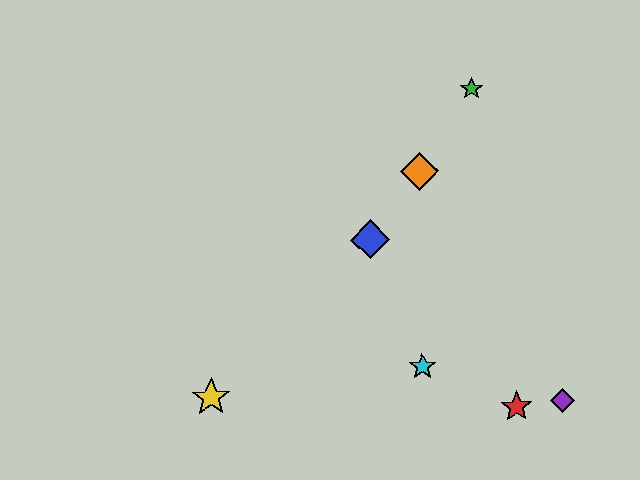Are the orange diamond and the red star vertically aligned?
No, the orange diamond is at x≈420 and the red star is at x≈517.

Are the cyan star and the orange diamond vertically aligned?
Yes, both are at x≈422.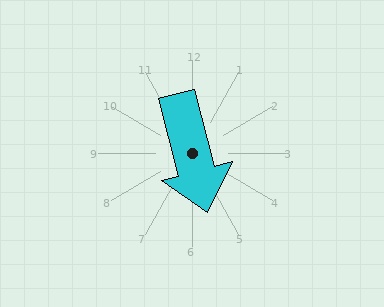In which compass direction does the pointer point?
South.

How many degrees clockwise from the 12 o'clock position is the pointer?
Approximately 165 degrees.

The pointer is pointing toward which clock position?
Roughly 6 o'clock.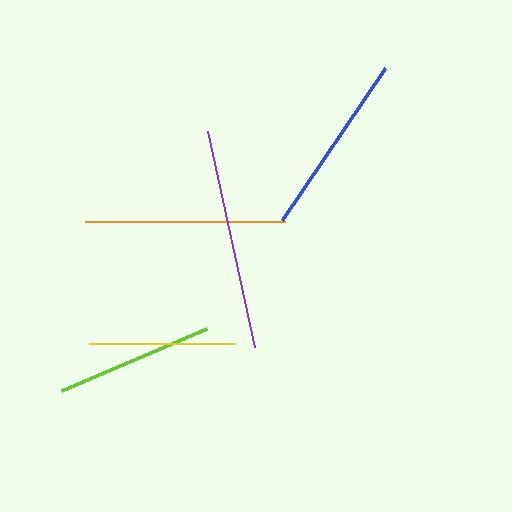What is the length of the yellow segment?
The yellow segment is approximately 145 pixels long.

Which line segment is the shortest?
The yellow line is the shortest at approximately 145 pixels.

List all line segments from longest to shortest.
From longest to shortest: purple, orange, blue, lime, yellow.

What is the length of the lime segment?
The lime segment is approximately 158 pixels long.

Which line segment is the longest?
The purple line is the longest at approximately 221 pixels.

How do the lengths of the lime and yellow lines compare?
The lime and yellow lines are approximately the same length.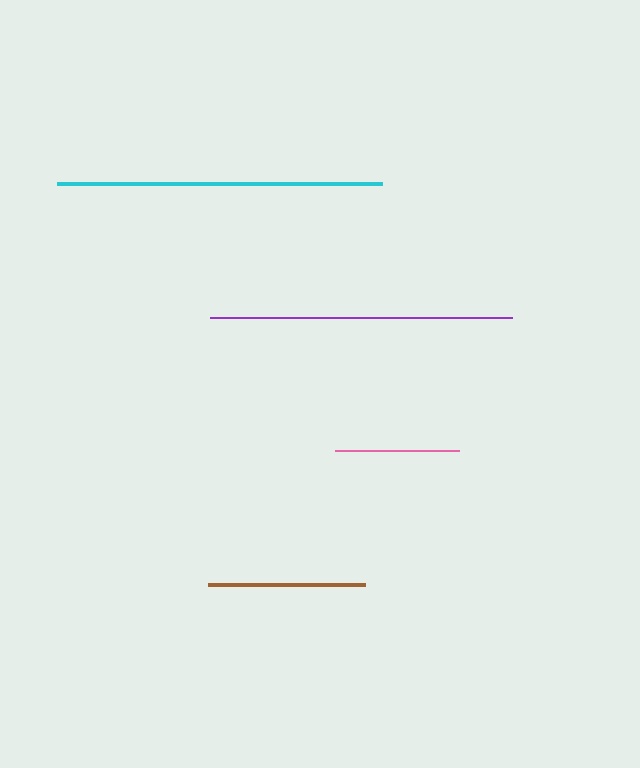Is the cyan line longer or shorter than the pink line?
The cyan line is longer than the pink line.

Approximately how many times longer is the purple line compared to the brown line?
The purple line is approximately 1.9 times the length of the brown line.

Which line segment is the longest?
The cyan line is the longest at approximately 325 pixels.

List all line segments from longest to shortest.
From longest to shortest: cyan, purple, brown, pink.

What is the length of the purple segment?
The purple segment is approximately 302 pixels long.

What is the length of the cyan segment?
The cyan segment is approximately 325 pixels long.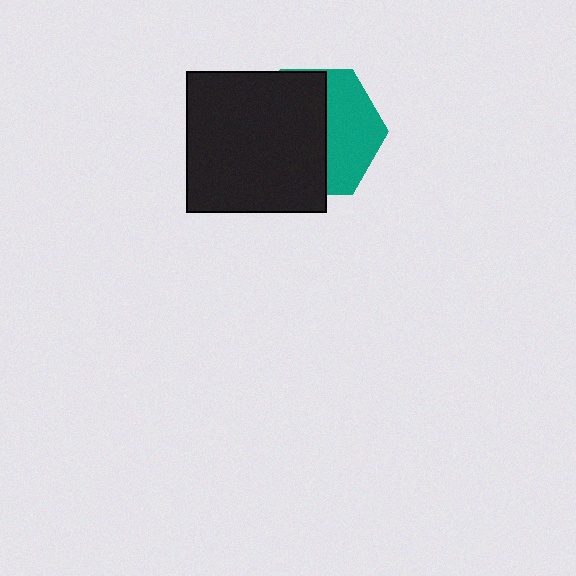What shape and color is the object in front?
The object in front is a black square.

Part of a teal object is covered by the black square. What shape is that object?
It is a hexagon.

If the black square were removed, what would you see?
You would see the complete teal hexagon.